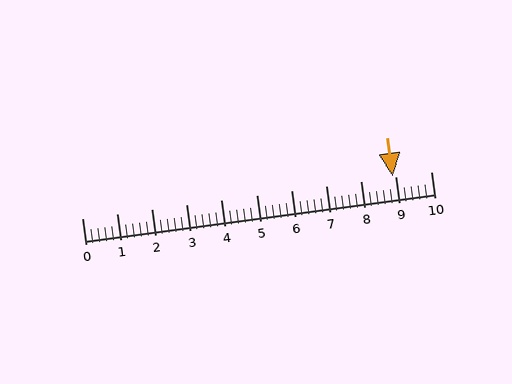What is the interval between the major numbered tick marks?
The major tick marks are spaced 1 units apart.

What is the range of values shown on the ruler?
The ruler shows values from 0 to 10.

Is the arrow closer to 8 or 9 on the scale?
The arrow is closer to 9.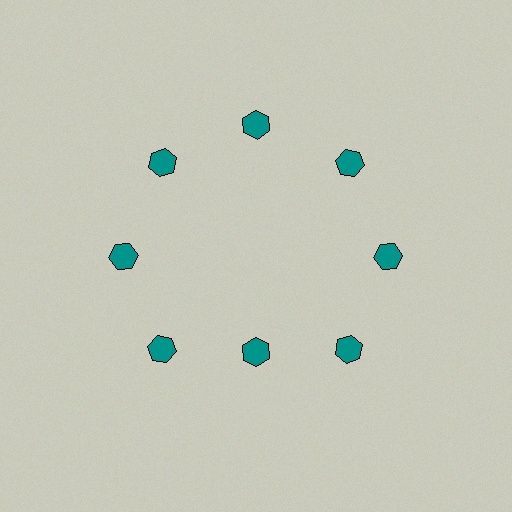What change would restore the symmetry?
The symmetry would be restored by moving it outward, back onto the ring so that all 8 hexagons sit at equal angles and equal distance from the center.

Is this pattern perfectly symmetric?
No. The 8 teal hexagons are arranged in a ring, but one element near the 6 o'clock position is pulled inward toward the center, breaking the 8-fold rotational symmetry.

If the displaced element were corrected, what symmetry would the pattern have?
It would have 8-fold rotational symmetry — the pattern would map onto itself every 45 degrees.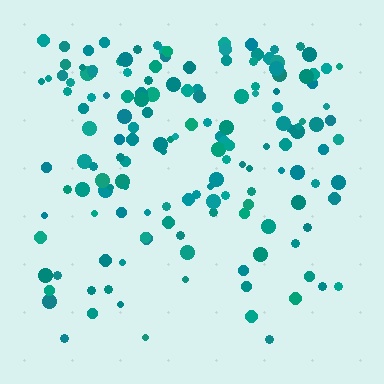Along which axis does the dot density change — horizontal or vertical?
Vertical.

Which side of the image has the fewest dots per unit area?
The bottom.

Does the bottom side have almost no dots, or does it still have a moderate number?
Still a moderate number, just noticeably fewer than the top.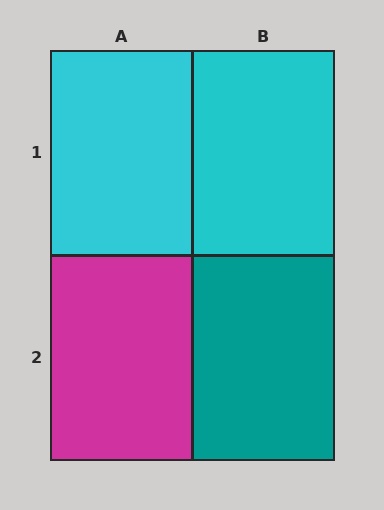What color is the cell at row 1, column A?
Cyan.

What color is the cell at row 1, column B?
Cyan.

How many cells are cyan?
2 cells are cyan.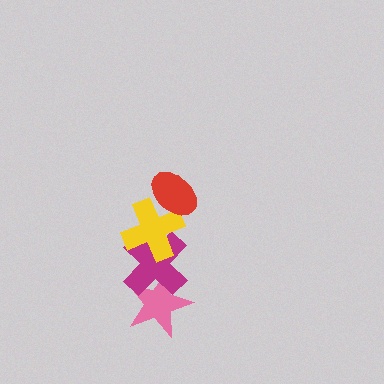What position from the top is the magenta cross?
The magenta cross is 3rd from the top.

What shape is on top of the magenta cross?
The yellow cross is on top of the magenta cross.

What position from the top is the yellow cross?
The yellow cross is 2nd from the top.